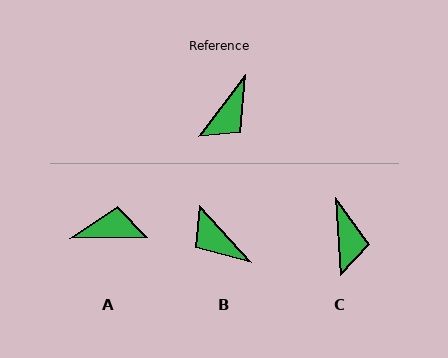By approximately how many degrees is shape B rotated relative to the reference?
Approximately 101 degrees clockwise.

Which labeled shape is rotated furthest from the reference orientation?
A, about 128 degrees away.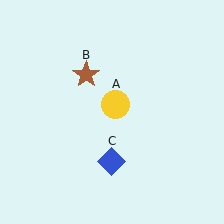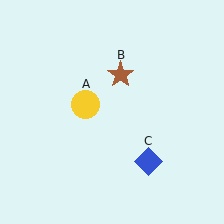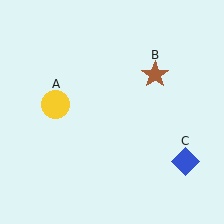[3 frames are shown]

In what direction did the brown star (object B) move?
The brown star (object B) moved right.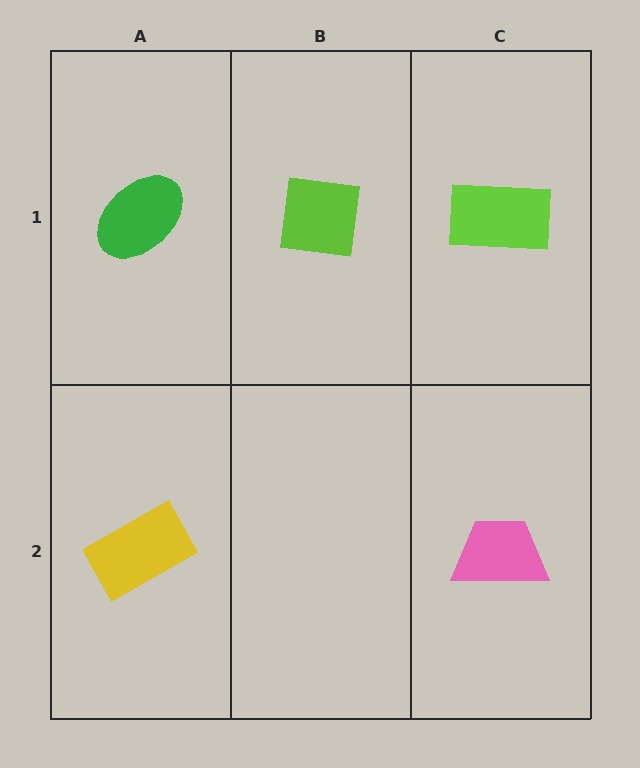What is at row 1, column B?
A lime square.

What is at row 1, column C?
A lime rectangle.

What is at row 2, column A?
A yellow rectangle.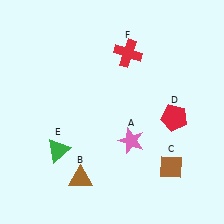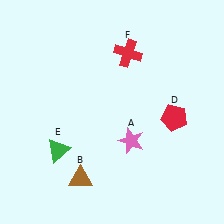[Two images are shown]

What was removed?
The brown diamond (C) was removed in Image 2.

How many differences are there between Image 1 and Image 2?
There is 1 difference between the two images.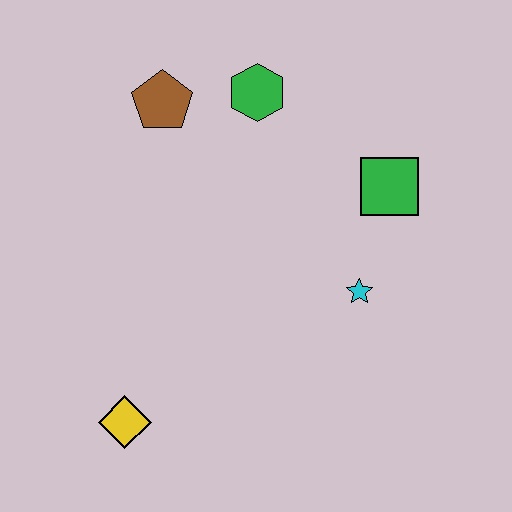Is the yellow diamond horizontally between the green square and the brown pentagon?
No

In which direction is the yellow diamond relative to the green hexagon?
The yellow diamond is below the green hexagon.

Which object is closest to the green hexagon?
The brown pentagon is closest to the green hexagon.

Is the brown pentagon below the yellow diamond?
No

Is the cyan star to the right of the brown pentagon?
Yes